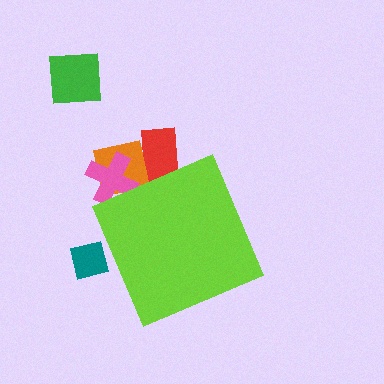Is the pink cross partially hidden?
Yes, the pink cross is partially hidden behind the lime diamond.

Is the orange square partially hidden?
Yes, the orange square is partially hidden behind the lime diamond.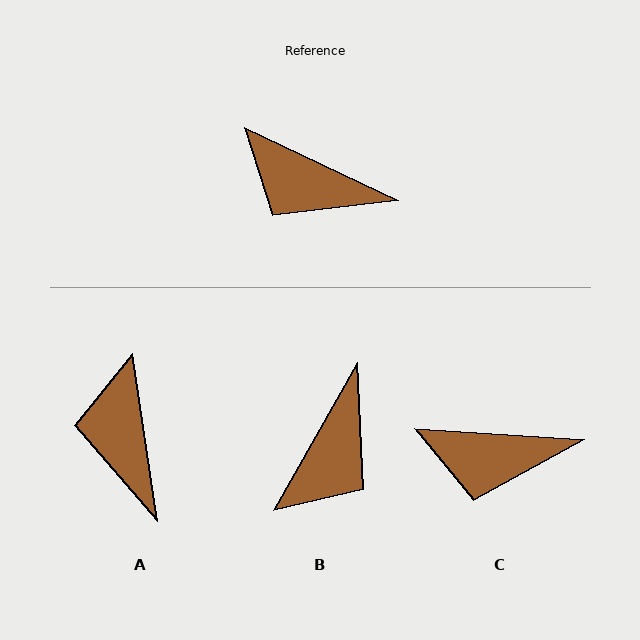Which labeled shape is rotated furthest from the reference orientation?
B, about 86 degrees away.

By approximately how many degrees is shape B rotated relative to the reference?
Approximately 86 degrees counter-clockwise.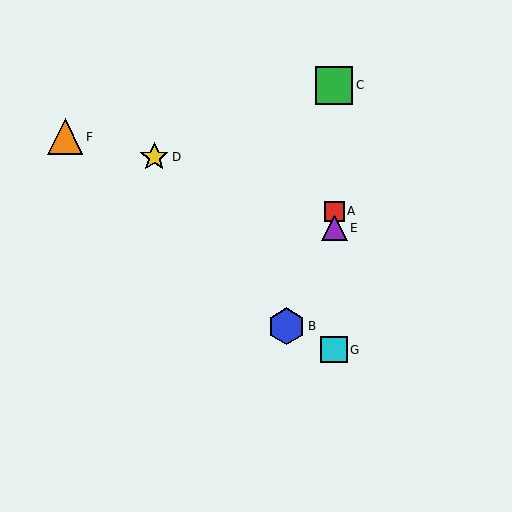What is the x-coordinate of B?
Object B is at x≈287.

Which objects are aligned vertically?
Objects A, C, E, G are aligned vertically.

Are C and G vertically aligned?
Yes, both are at x≈334.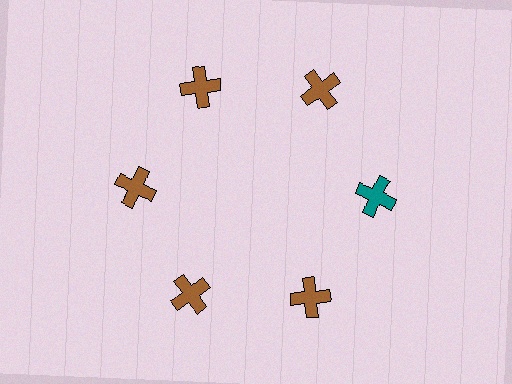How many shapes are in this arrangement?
There are 6 shapes arranged in a ring pattern.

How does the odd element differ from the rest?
It has a different color: teal instead of brown.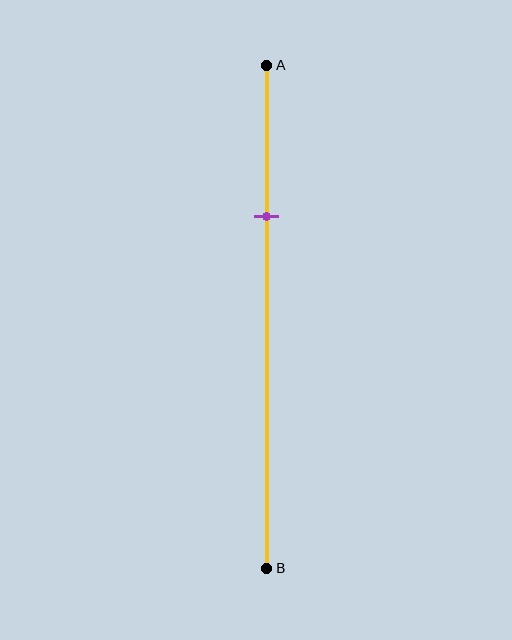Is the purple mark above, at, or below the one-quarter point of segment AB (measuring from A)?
The purple mark is below the one-quarter point of segment AB.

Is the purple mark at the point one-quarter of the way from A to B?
No, the mark is at about 30% from A, not at the 25% one-quarter point.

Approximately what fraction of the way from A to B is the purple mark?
The purple mark is approximately 30% of the way from A to B.